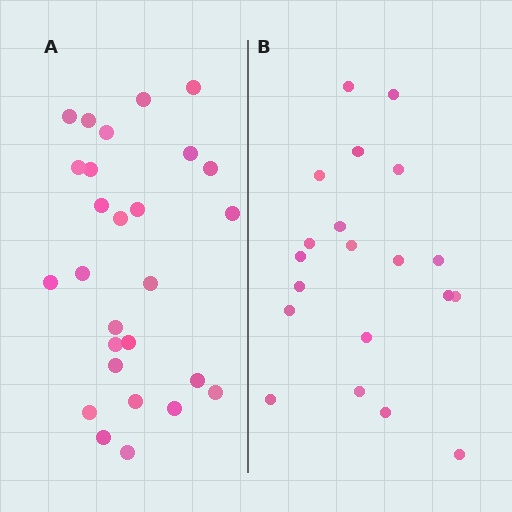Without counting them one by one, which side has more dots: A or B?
Region A (the left region) has more dots.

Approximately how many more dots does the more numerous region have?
Region A has roughly 8 or so more dots than region B.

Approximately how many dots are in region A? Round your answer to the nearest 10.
About 30 dots. (The exact count is 27, which rounds to 30.)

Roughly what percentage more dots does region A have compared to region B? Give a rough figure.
About 35% more.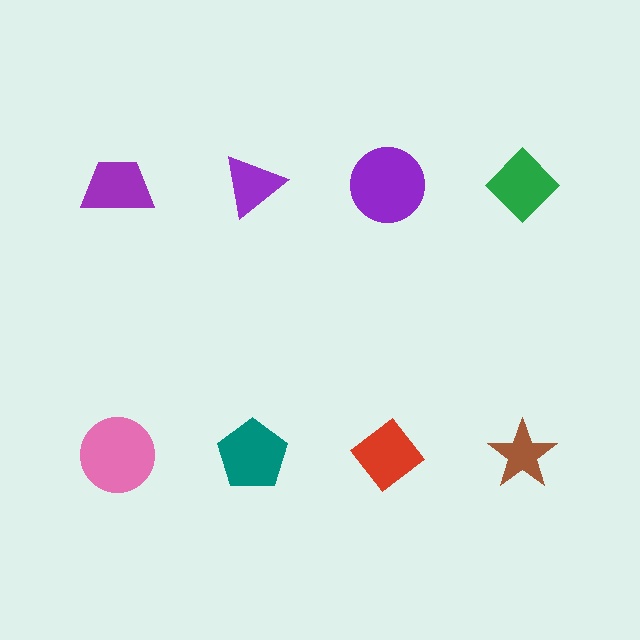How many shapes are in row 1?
4 shapes.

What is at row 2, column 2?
A teal pentagon.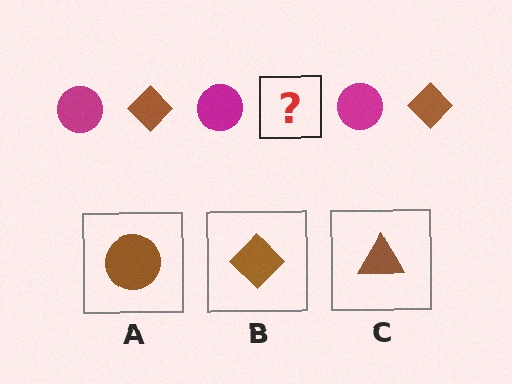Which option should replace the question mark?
Option B.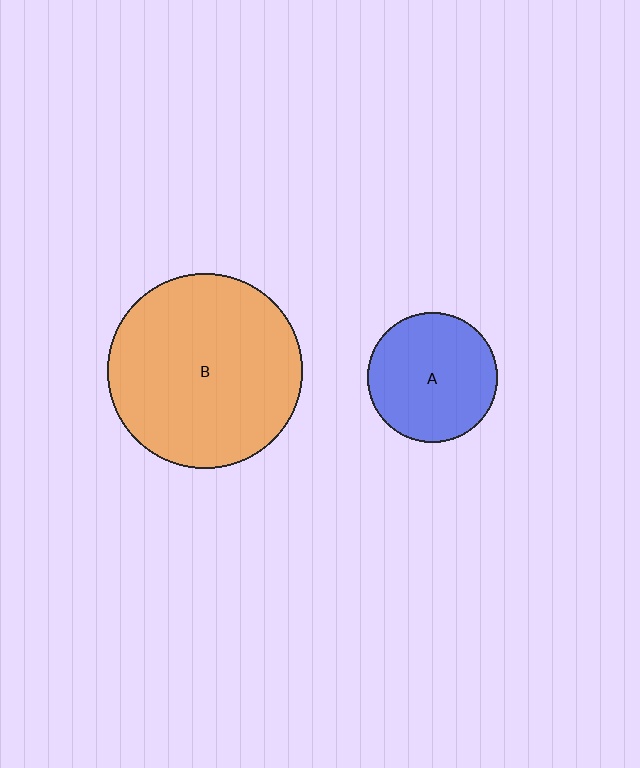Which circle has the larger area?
Circle B (orange).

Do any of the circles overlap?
No, none of the circles overlap.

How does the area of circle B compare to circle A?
Approximately 2.3 times.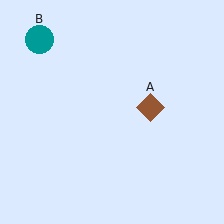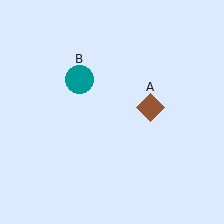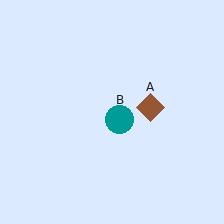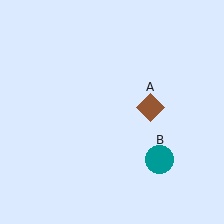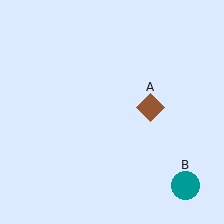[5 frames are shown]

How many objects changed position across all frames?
1 object changed position: teal circle (object B).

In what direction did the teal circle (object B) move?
The teal circle (object B) moved down and to the right.